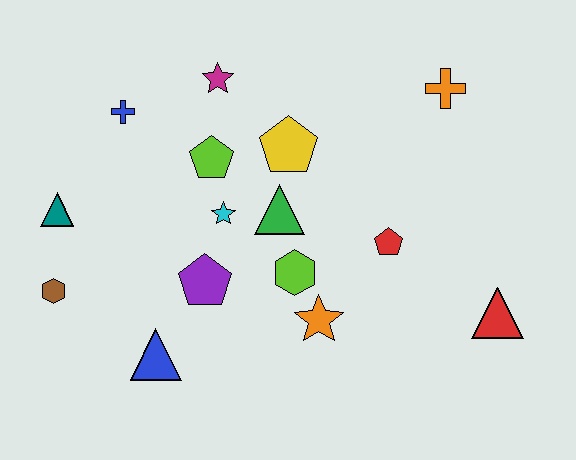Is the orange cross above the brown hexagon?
Yes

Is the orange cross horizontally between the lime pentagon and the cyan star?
No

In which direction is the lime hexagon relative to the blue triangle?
The lime hexagon is to the right of the blue triangle.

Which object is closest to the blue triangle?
The purple pentagon is closest to the blue triangle.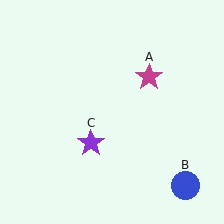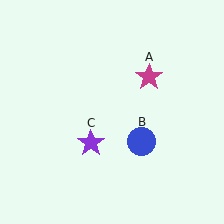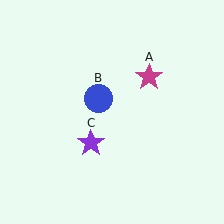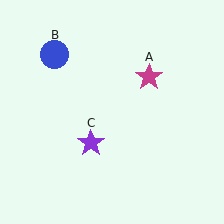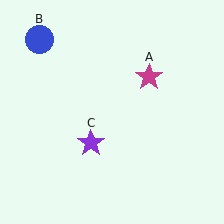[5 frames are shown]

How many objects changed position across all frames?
1 object changed position: blue circle (object B).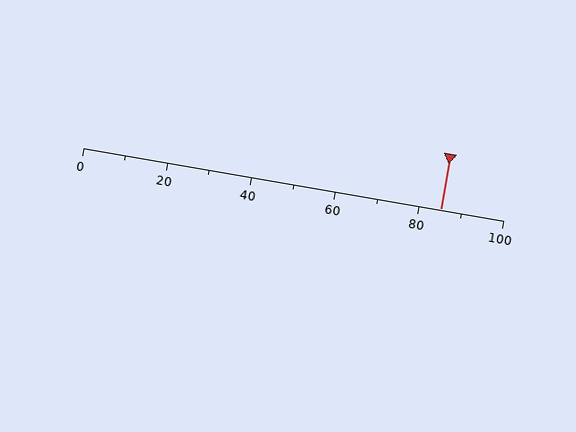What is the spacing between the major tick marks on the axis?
The major ticks are spaced 20 apart.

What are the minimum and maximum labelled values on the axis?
The axis runs from 0 to 100.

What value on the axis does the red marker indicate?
The marker indicates approximately 85.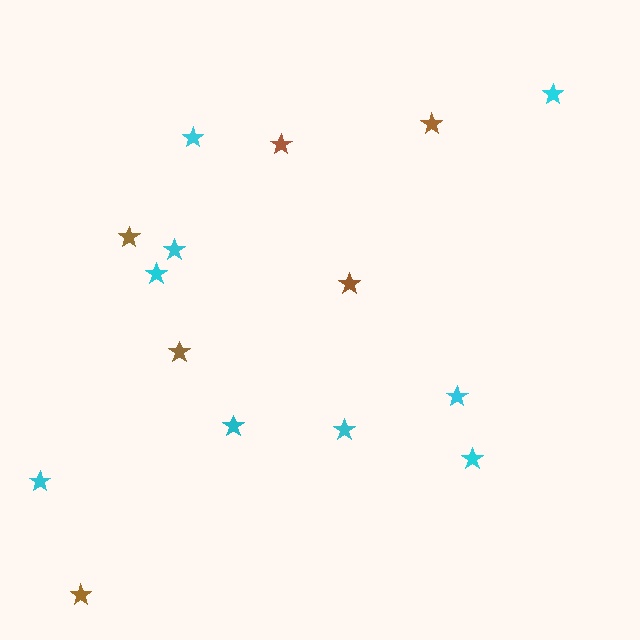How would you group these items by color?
There are 2 groups: one group of brown stars (6) and one group of cyan stars (9).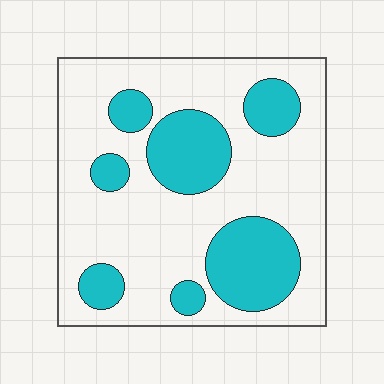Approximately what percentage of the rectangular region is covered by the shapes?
Approximately 30%.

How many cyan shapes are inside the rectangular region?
7.